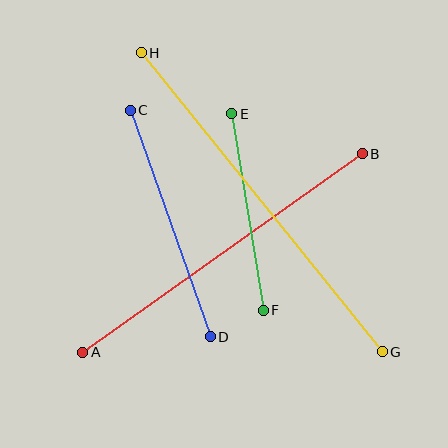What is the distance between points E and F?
The distance is approximately 199 pixels.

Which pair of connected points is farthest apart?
Points G and H are farthest apart.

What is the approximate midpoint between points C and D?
The midpoint is at approximately (170, 223) pixels.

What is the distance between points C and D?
The distance is approximately 240 pixels.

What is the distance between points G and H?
The distance is approximately 384 pixels.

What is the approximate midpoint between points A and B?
The midpoint is at approximately (222, 253) pixels.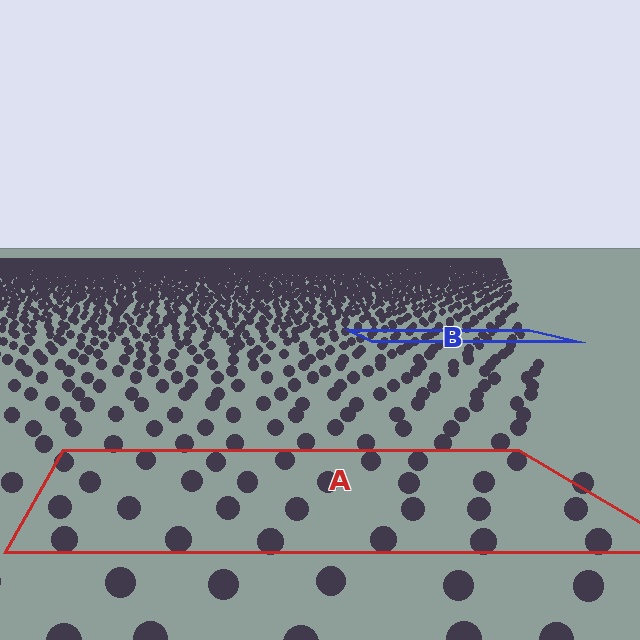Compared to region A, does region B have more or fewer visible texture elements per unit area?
Region B has more texture elements per unit area — they are packed more densely because it is farther away.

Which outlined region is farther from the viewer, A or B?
Region B is farther from the viewer — the texture elements inside it appear smaller and more densely packed.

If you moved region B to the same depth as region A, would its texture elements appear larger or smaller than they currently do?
They would appear larger. At a closer depth, the same texture elements are projected at a bigger on-screen size.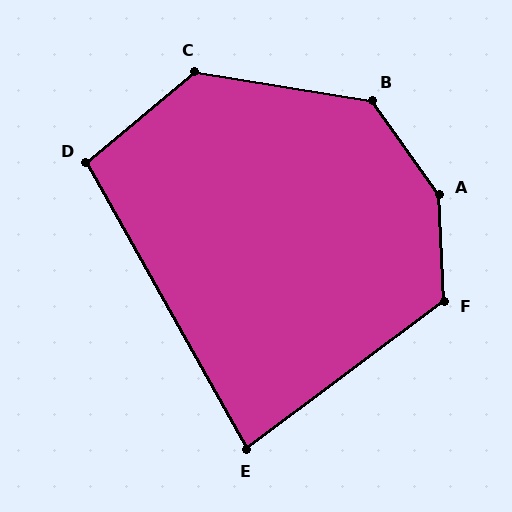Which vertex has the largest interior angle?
A, at approximately 147 degrees.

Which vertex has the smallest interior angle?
E, at approximately 82 degrees.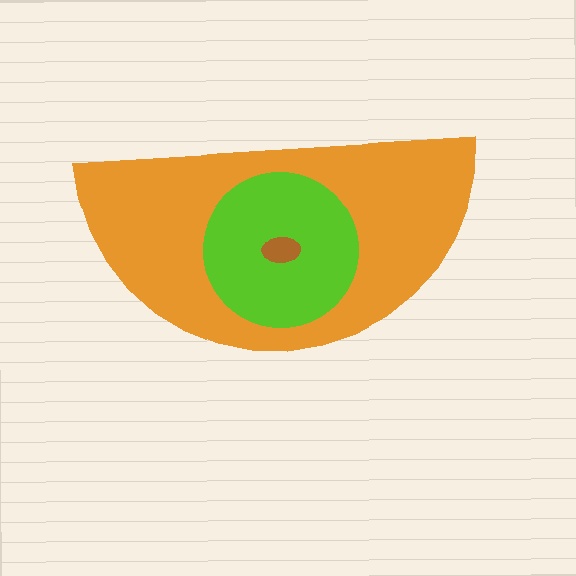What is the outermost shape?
The orange semicircle.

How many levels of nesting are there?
3.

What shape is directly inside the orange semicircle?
The lime circle.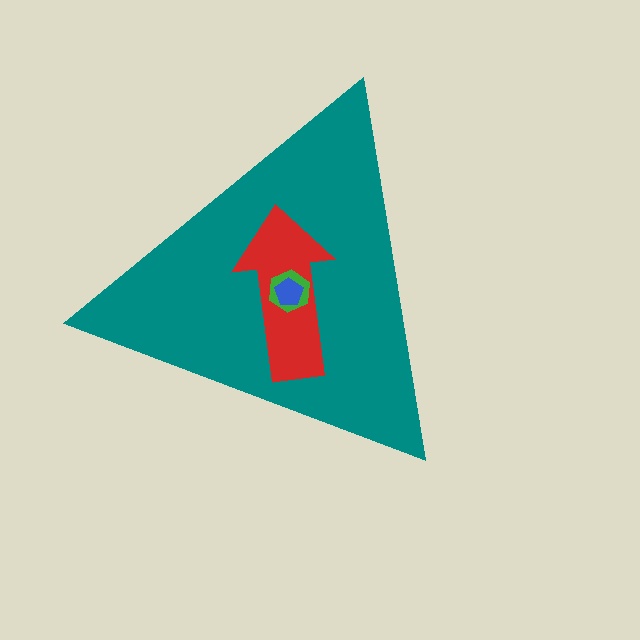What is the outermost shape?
The teal triangle.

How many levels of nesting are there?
4.